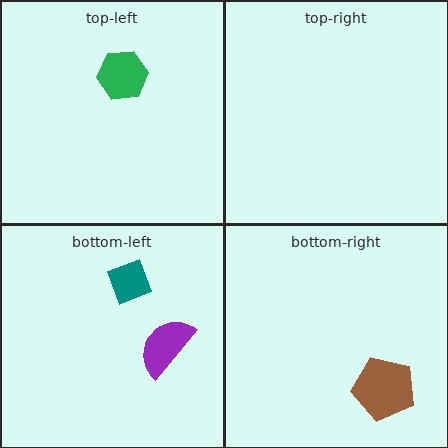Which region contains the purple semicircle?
The bottom-left region.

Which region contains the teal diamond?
The bottom-left region.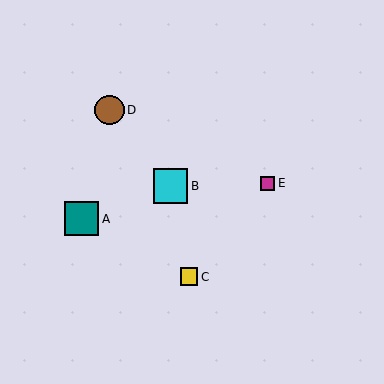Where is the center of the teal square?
The center of the teal square is at (82, 219).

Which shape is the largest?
The cyan square (labeled B) is the largest.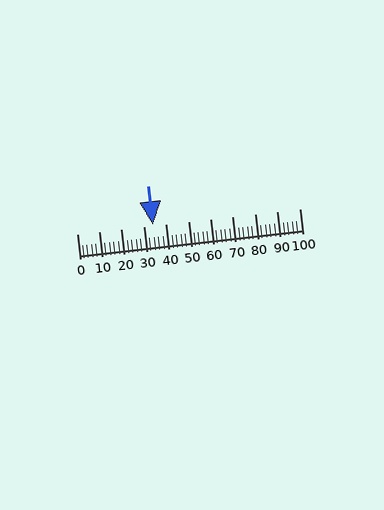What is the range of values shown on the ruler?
The ruler shows values from 0 to 100.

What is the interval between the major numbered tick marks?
The major tick marks are spaced 10 units apart.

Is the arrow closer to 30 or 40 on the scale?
The arrow is closer to 30.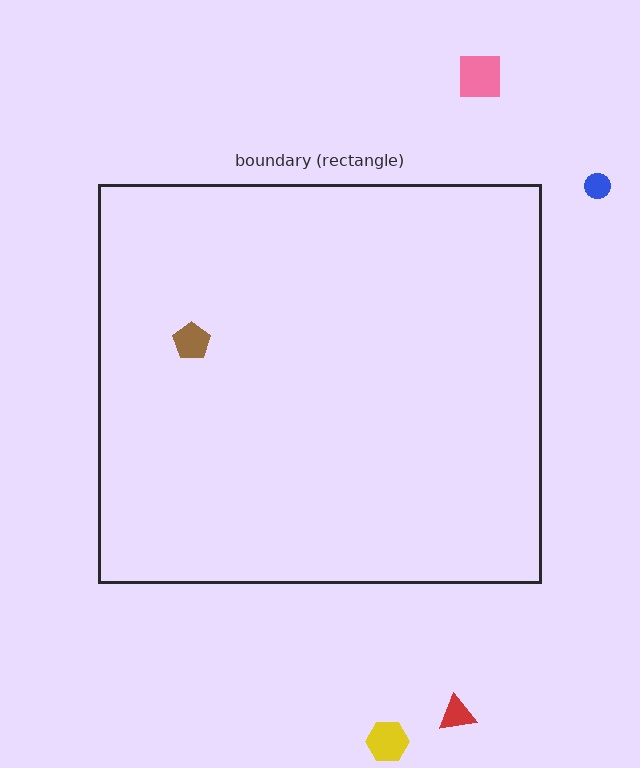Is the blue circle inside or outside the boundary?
Outside.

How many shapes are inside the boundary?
1 inside, 4 outside.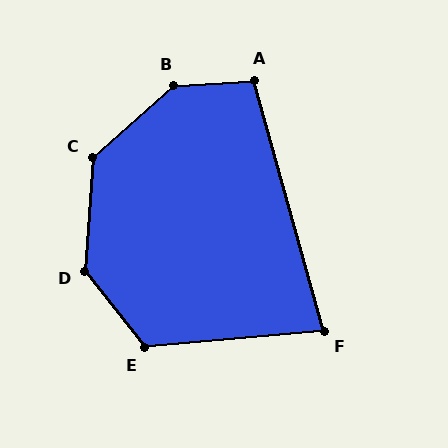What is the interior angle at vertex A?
Approximately 102 degrees (obtuse).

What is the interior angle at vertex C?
Approximately 136 degrees (obtuse).